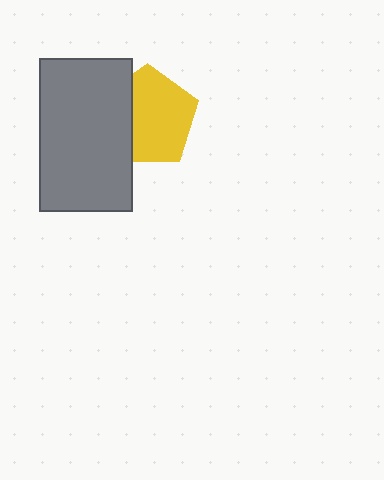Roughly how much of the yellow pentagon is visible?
Most of it is visible (roughly 68%).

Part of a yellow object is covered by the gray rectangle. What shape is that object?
It is a pentagon.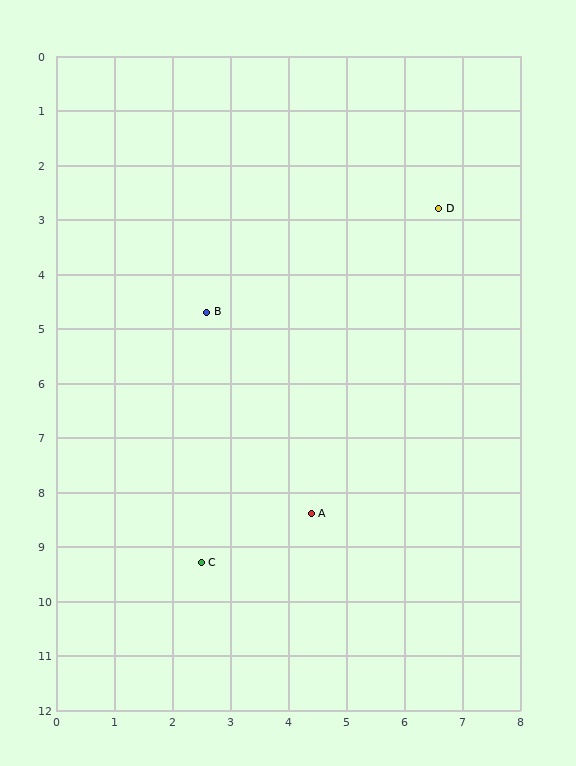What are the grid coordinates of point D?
Point D is at approximately (6.6, 2.8).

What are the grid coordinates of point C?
Point C is at approximately (2.5, 9.3).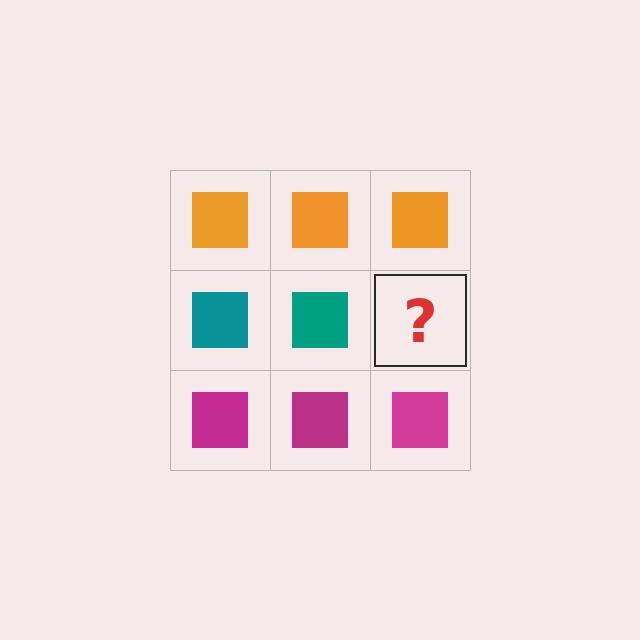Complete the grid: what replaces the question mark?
The question mark should be replaced with a teal square.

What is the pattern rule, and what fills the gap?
The rule is that each row has a consistent color. The gap should be filled with a teal square.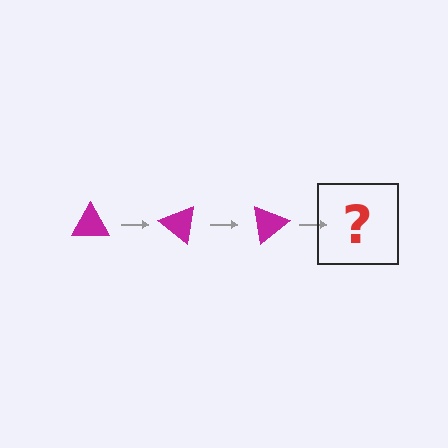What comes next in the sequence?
The next element should be a magenta triangle rotated 120 degrees.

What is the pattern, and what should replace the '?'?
The pattern is that the triangle rotates 40 degrees each step. The '?' should be a magenta triangle rotated 120 degrees.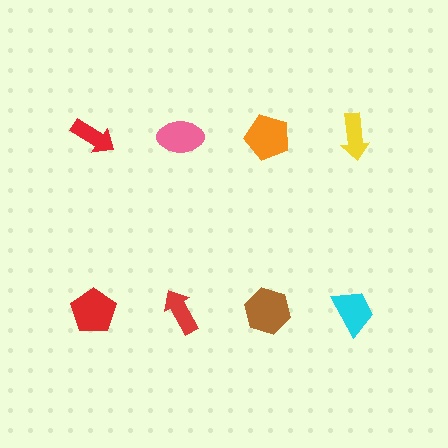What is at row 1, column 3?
An orange pentagon.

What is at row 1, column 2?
A pink ellipse.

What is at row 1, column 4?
A yellow arrow.